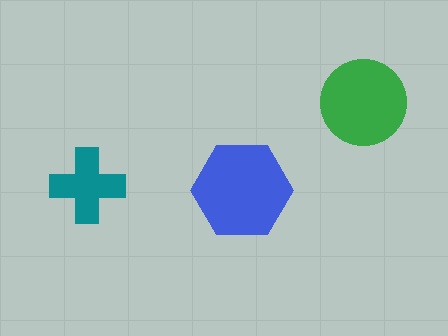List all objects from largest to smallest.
The blue hexagon, the green circle, the teal cross.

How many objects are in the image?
There are 3 objects in the image.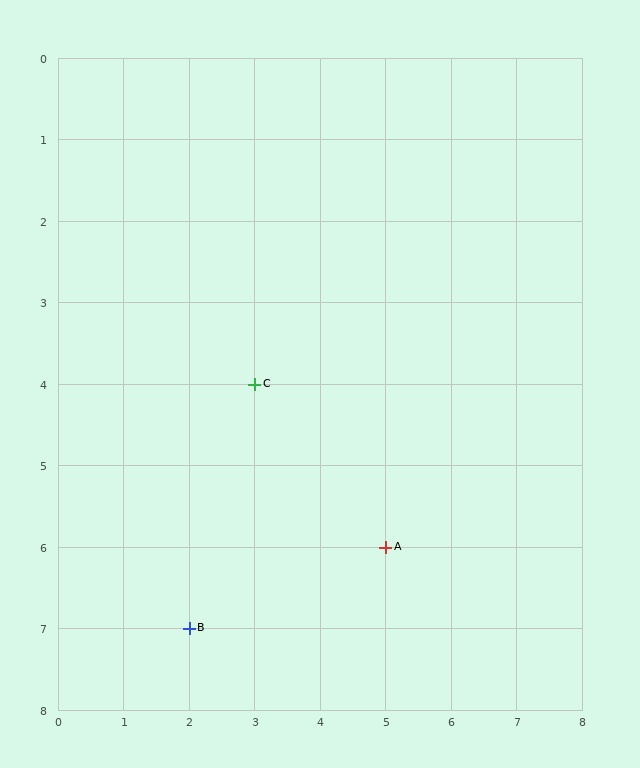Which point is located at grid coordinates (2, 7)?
Point B is at (2, 7).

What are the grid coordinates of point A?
Point A is at grid coordinates (5, 6).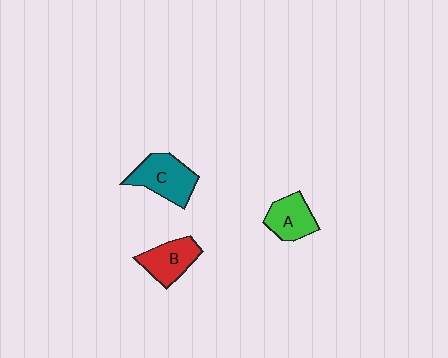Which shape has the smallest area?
Shape A (green).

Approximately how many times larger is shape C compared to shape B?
Approximately 1.2 times.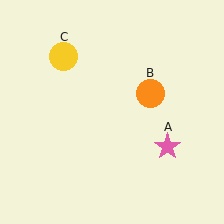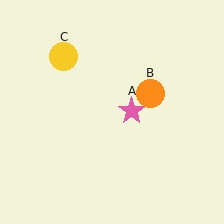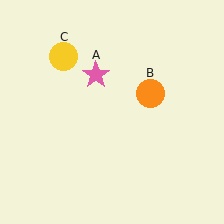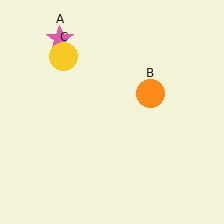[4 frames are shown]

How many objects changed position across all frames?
1 object changed position: pink star (object A).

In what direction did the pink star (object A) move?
The pink star (object A) moved up and to the left.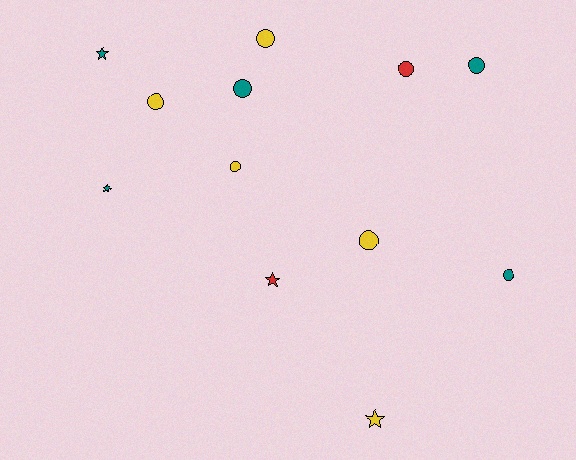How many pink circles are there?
There are no pink circles.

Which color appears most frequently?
Teal, with 5 objects.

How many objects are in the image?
There are 12 objects.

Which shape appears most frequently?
Circle, with 8 objects.